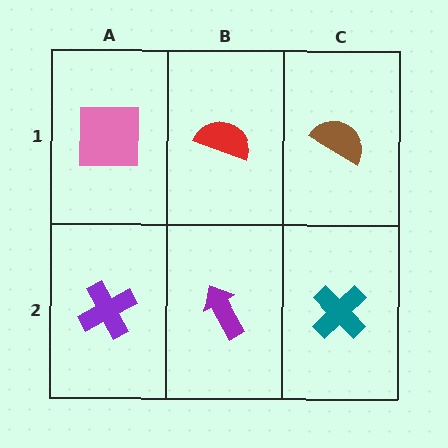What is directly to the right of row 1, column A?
A red semicircle.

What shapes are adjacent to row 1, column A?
A purple cross (row 2, column A), a red semicircle (row 1, column B).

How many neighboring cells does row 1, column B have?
3.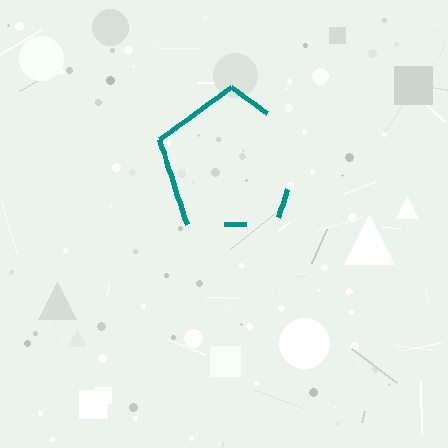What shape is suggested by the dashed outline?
The dashed outline suggests a pentagon.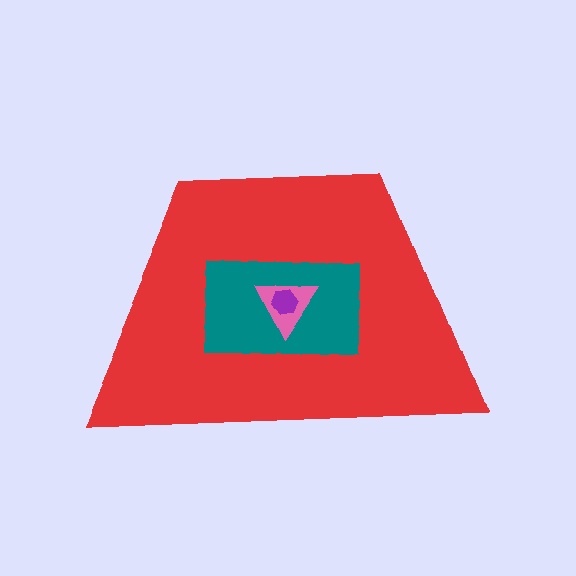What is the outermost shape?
The red trapezoid.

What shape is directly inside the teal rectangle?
The pink triangle.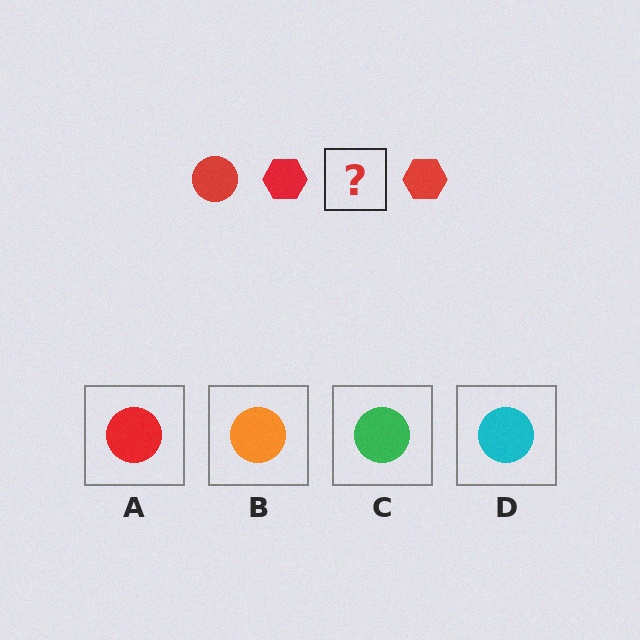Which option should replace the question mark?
Option A.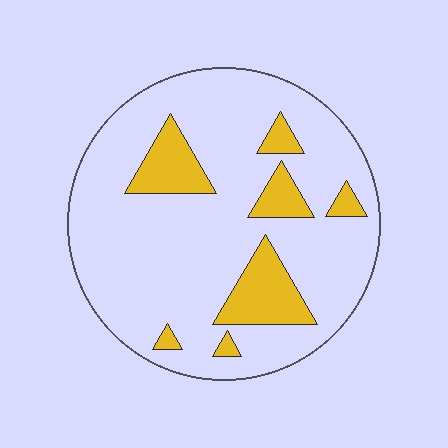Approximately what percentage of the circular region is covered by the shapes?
Approximately 15%.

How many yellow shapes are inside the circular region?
7.